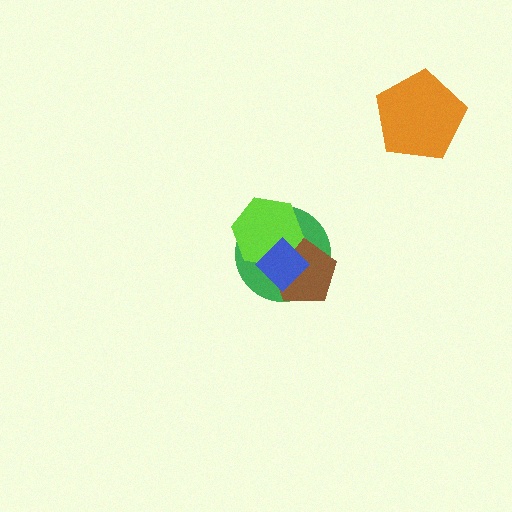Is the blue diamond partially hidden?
No, no other shape covers it.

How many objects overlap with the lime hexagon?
3 objects overlap with the lime hexagon.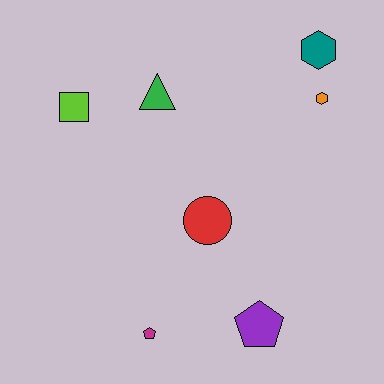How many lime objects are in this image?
There is 1 lime object.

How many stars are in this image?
There are no stars.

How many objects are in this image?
There are 7 objects.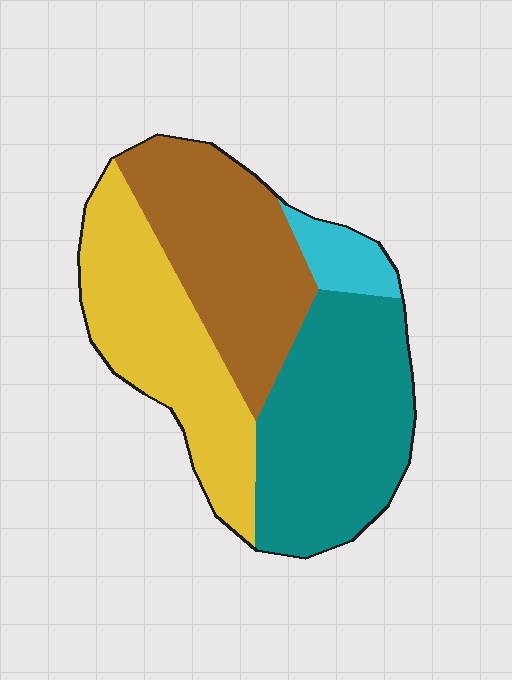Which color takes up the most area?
Teal, at roughly 35%.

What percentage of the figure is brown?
Brown covers 29% of the figure.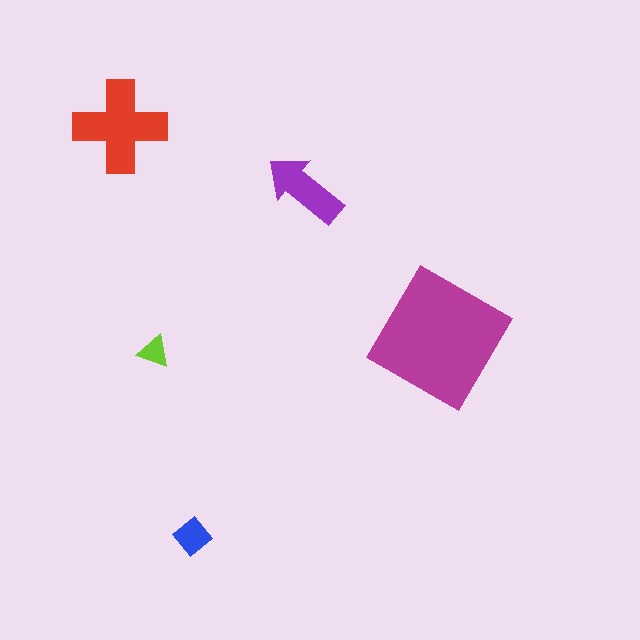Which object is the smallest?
The lime triangle.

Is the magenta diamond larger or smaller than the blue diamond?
Larger.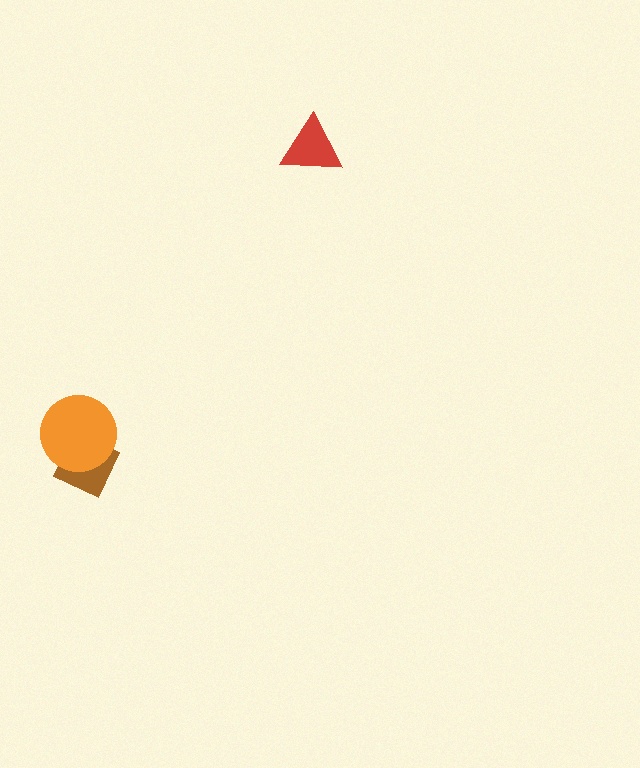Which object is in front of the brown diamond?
The orange circle is in front of the brown diamond.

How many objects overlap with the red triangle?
0 objects overlap with the red triangle.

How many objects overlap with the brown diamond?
1 object overlaps with the brown diamond.